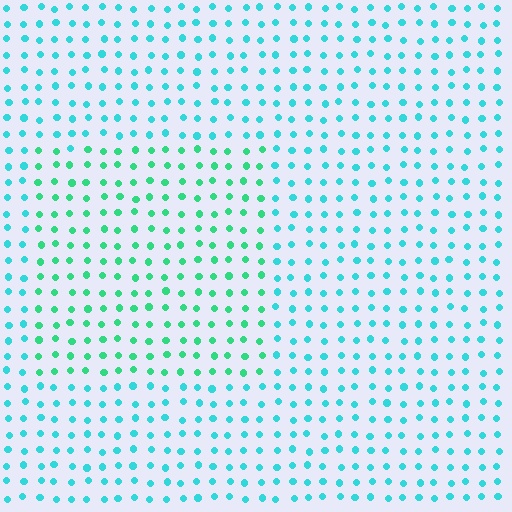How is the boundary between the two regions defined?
The boundary is defined purely by a slight shift in hue (about 32 degrees). Spacing, size, and orientation are identical on both sides.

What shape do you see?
I see a rectangle.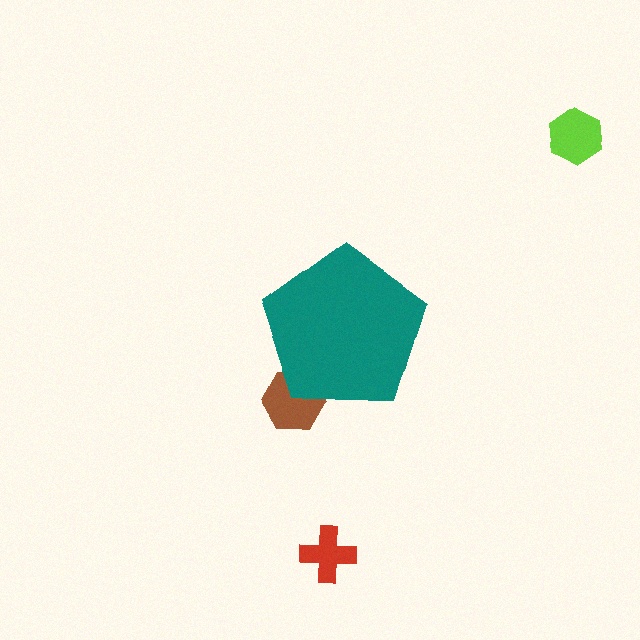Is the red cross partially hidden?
No, the red cross is fully visible.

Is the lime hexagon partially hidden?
No, the lime hexagon is fully visible.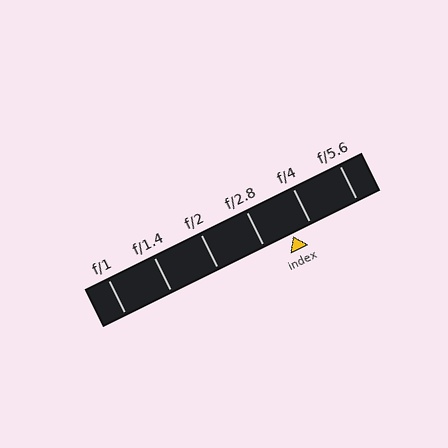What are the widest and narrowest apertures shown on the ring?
The widest aperture shown is f/1 and the narrowest is f/5.6.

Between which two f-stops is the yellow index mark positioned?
The index mark is between f/2.8 and f/4.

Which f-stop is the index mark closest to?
The index mark is closest to f/4.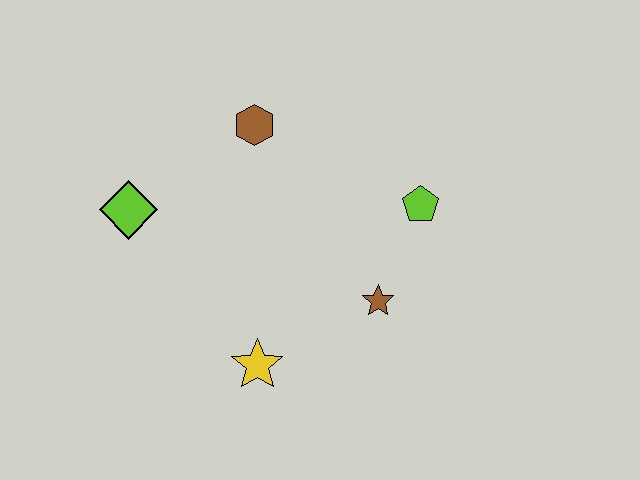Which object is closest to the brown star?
The lime pentagon is closest to the brown star.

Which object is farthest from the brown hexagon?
The yellow star is farthest from the brown hexagon.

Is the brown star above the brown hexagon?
No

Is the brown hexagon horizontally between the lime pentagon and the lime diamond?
Yes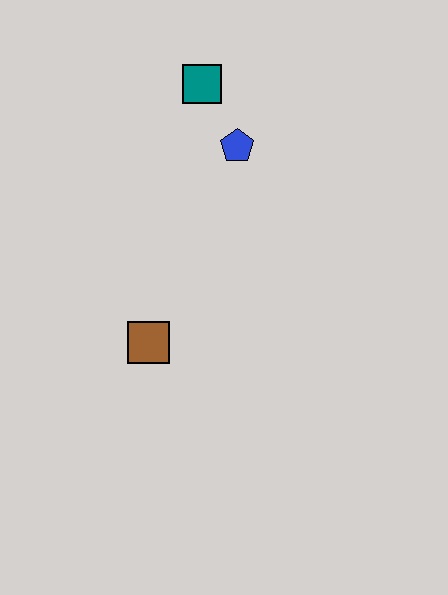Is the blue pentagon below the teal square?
Yes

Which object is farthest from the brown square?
The teal square is farthest from the brown square.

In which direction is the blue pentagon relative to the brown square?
The blue pentagon is above the brown square.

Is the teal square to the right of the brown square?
Yes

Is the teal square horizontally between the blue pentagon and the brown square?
Yes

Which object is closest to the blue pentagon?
The teal square is closest to the blue pentagon.